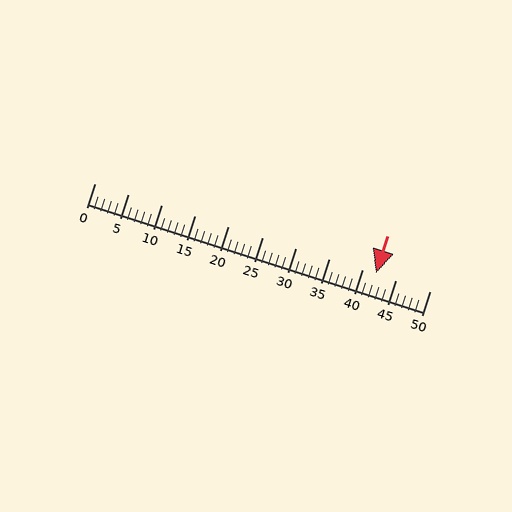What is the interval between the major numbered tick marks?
The major tick marks are spaced 5 units apart.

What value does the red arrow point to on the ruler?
The red arrow points to approximately 42.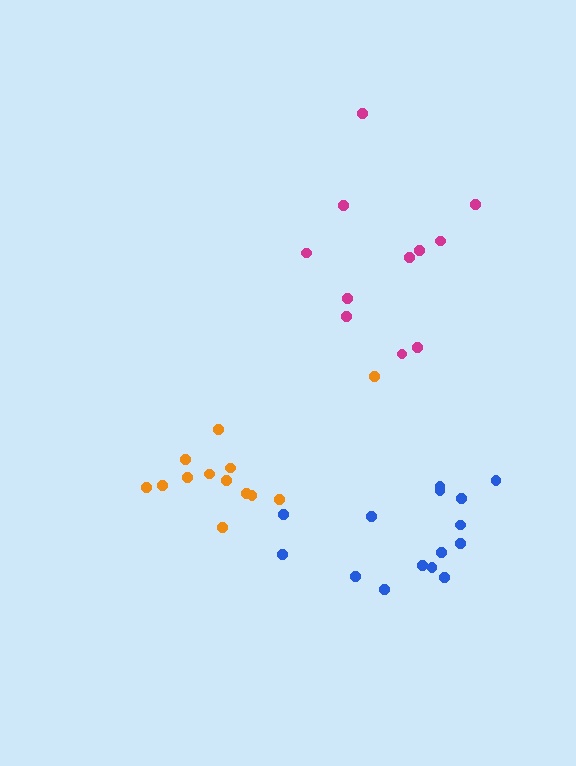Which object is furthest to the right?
The blue cluster is rightmost.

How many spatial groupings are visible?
There are 3 spatial groupings.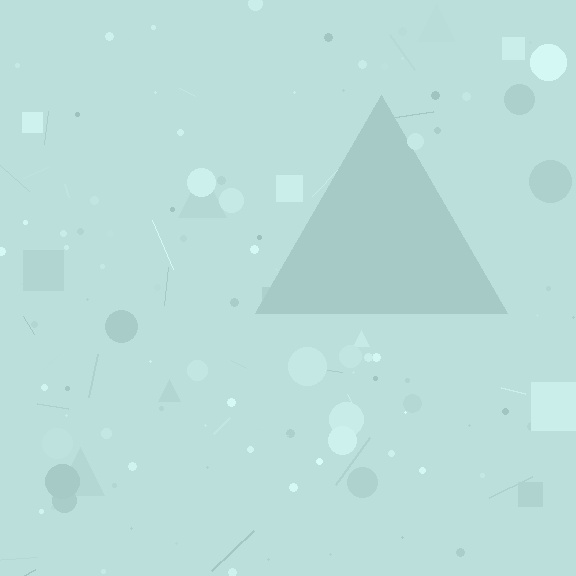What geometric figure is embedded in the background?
A triangle is embedded in the background.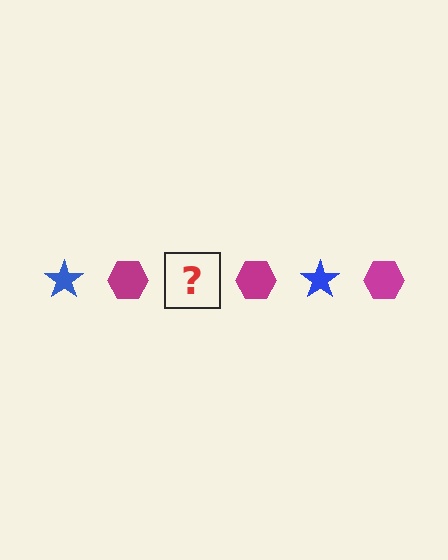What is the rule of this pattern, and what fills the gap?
The rule is that the pattern alternates between blue star and magenta hexagon. The gap should be filled with a blue star.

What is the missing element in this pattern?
The missing element is a blue star.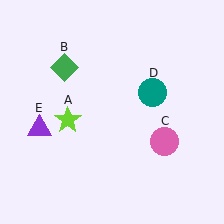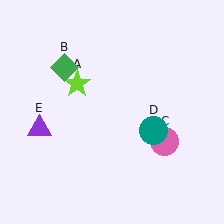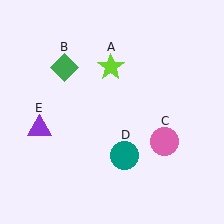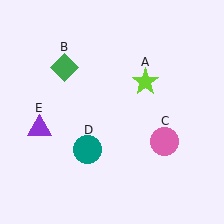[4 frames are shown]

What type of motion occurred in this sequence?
The lime star (object A), teal circle (object D) rotated clockwise around the center of the scene.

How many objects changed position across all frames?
2 objects changed position: lime star (object A), teal circle (object D).